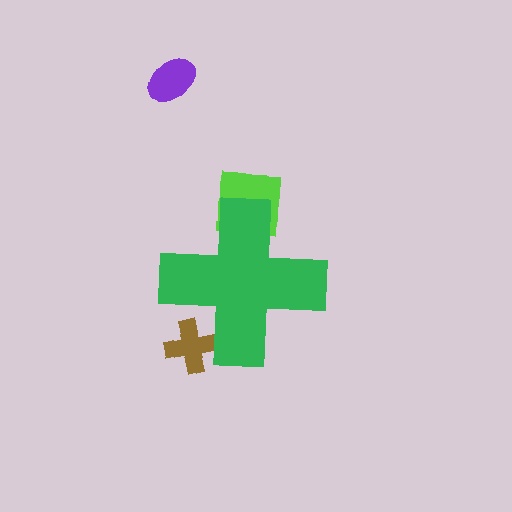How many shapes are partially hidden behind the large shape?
2 shapes are partially hidden.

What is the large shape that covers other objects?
A green cross.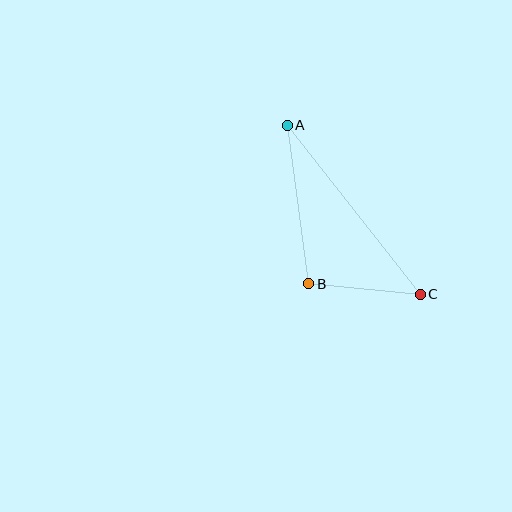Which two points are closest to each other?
Points B and C are closest to each other.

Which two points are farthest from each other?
Points A and C are farthest from each other.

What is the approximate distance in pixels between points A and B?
The distance between A and B is approximately 160 pixels.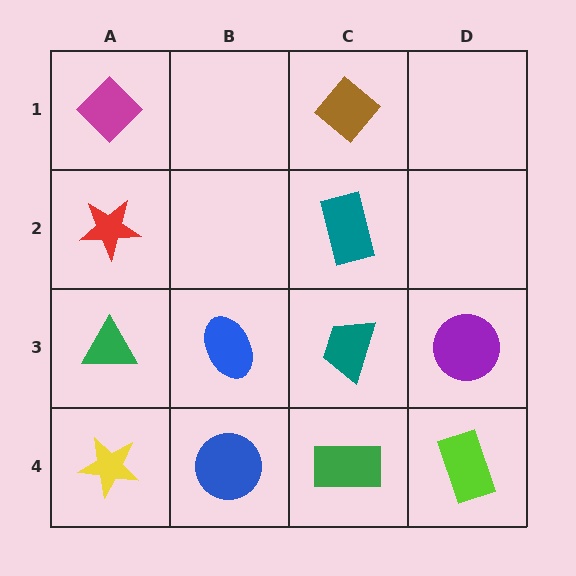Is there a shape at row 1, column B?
No, that cell is empty.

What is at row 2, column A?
A red star.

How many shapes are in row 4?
4 shapes.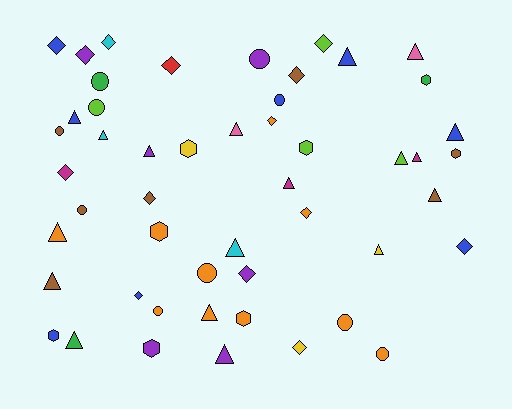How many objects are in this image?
There are 50 objects.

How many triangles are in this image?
There are 18 triangles.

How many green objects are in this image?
There are 3 green objects.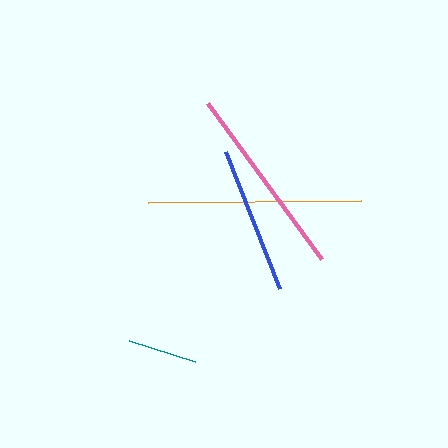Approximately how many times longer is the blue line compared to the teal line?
The blue line is approximately 2.1 times the length of the teal line.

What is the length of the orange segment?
The orange segment is approximately 213 pixels long.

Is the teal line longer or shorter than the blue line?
The blue line is longer than the teal line.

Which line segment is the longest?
The orange line is the longest at approximately 213 pixels.